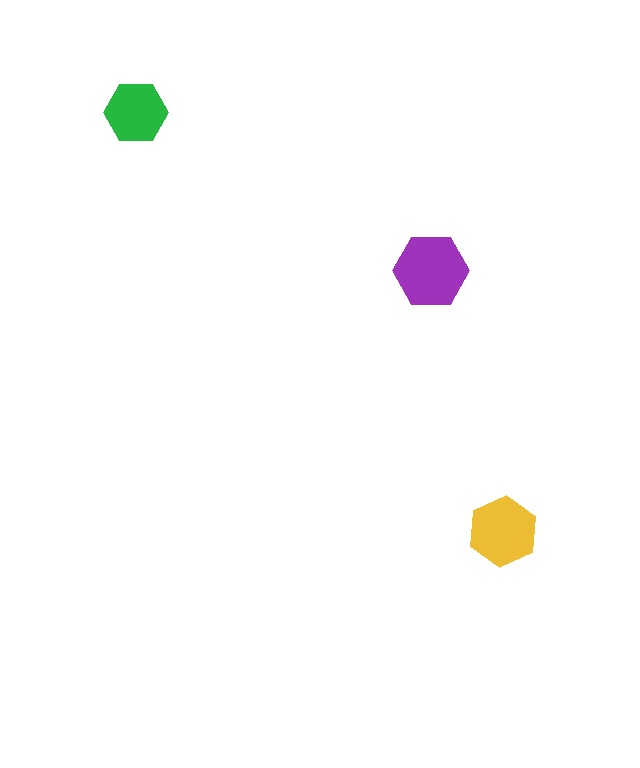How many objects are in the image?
There are 3 objects in the image.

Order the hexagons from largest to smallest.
the purple one, the yellow one, the green one.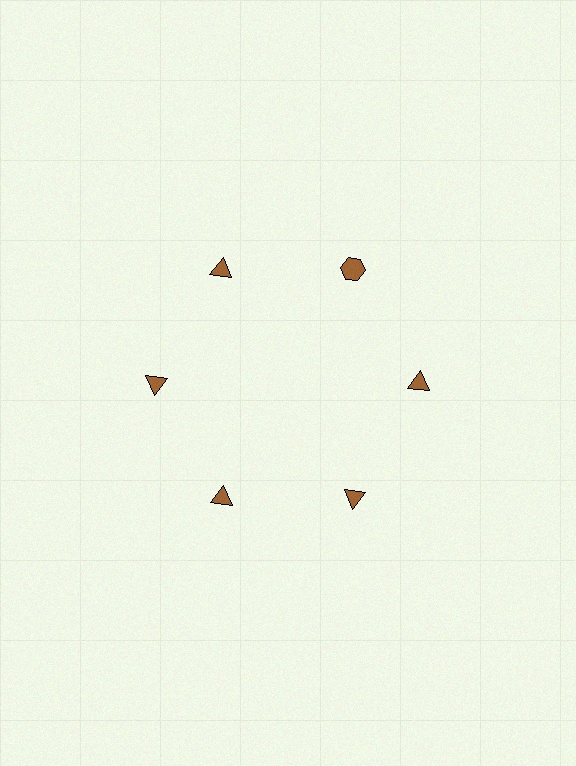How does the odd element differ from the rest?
It has a different shape: hexagon instead of triangle.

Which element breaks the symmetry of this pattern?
The brown hexagon at roughly the 1 o'clock position breaks the symmetry. All other shapes are brown triangles.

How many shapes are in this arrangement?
There are 6 shapes arranged in a ring pattern.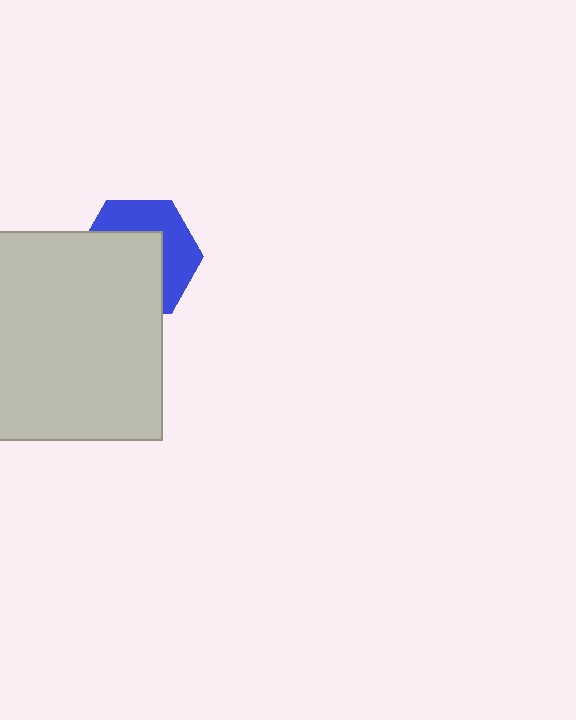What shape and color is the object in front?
The object in front is a light gray square.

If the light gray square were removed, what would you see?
You would see the complete blue hexagon.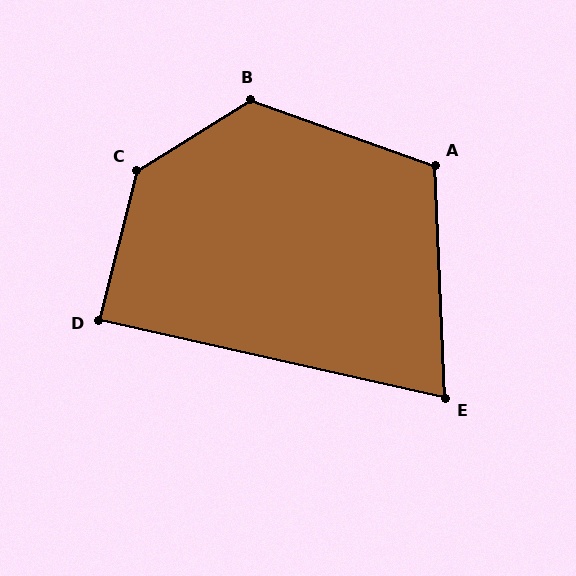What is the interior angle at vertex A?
Approximately 112 degrees (obtuse).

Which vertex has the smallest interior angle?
E, at approximately 75 degrees.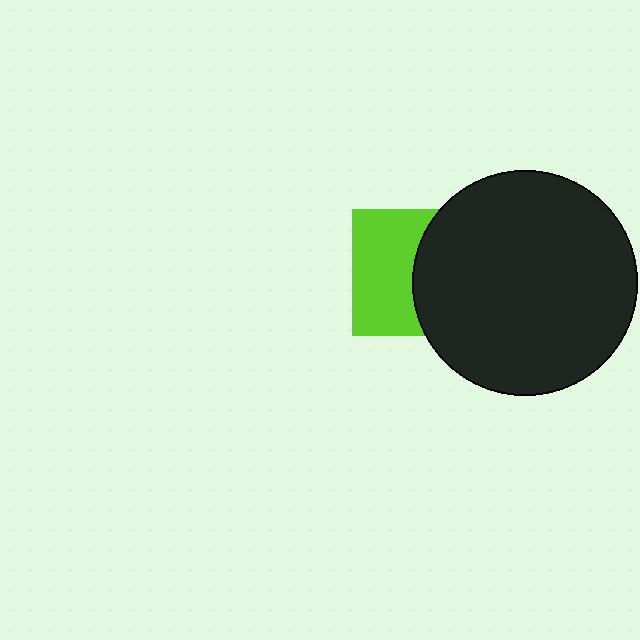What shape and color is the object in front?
The object in front is a black circle.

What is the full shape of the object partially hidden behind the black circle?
The partially hidden object is a lime square.